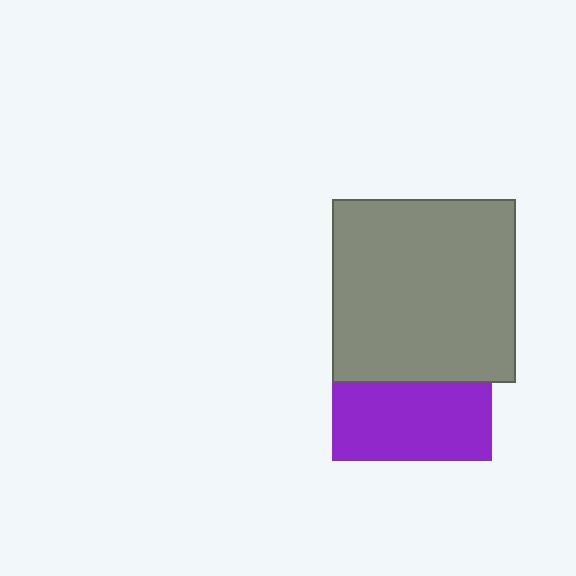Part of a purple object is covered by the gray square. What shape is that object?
It is a square.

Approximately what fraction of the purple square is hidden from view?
Roughly 51% of the purple square is hidden behind the gray square.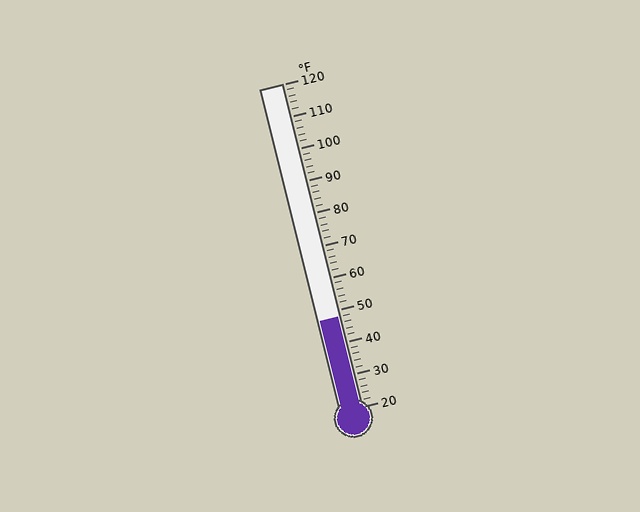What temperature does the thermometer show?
The thermometer shows approximately 48°F.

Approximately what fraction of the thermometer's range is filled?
The thermometer is filled to approximately 30% of its range.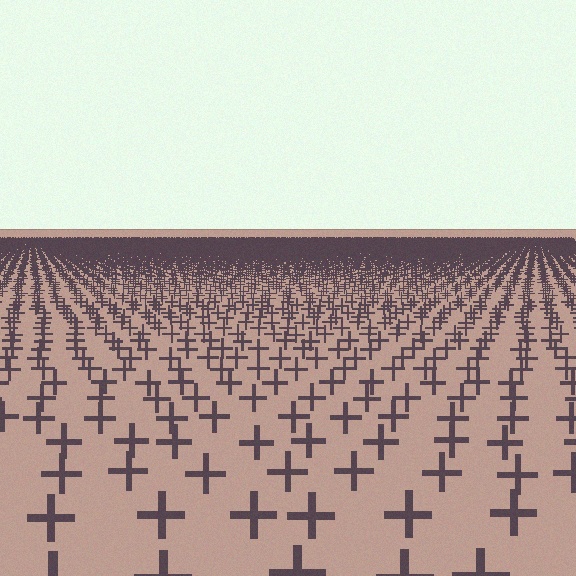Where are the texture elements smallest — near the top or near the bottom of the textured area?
Near the top.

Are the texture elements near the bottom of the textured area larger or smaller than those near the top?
Larger. Near the bottom, elements are closer to the viewer and appear at a bigger on-screen size.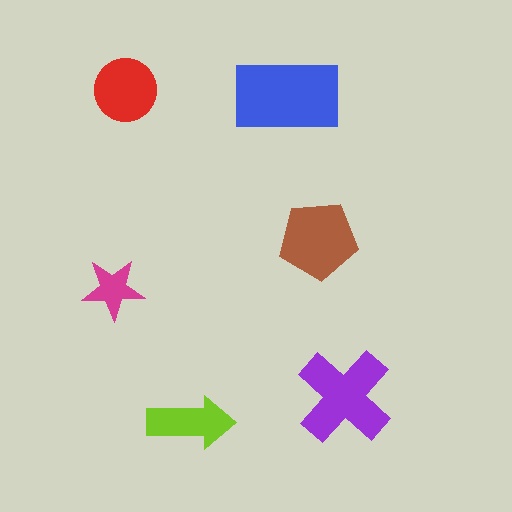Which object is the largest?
The blue rectangle.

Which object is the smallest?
The magenta star.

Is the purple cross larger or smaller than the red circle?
Larger.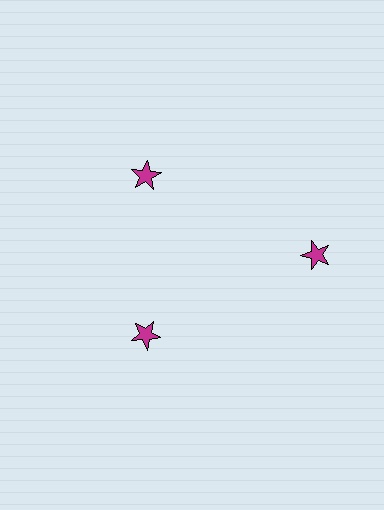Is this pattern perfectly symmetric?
No. The 3 magenta stars are arranged in a ring, but one element near the 3 o'clock position is pushed outward from the center, breaking the 3-fold rotational symmetry.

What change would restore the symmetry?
The symmetry would be restored by moving it inward, back onto the ring so that all 3 stars sit at equal angles and equal distance from the center.